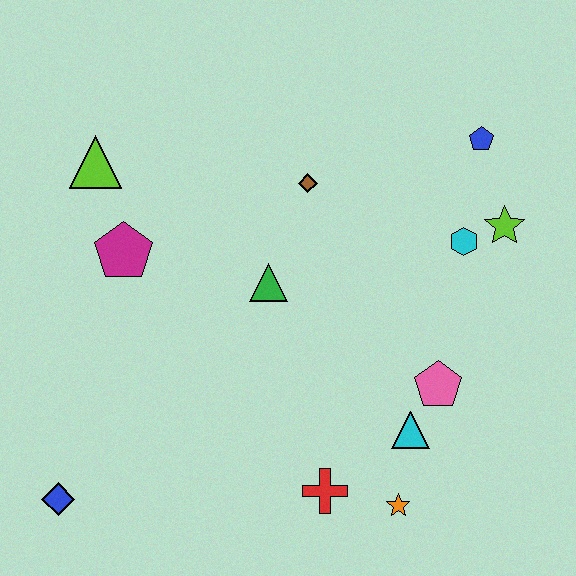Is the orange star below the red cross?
Yes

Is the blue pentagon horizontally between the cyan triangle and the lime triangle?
No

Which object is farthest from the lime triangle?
The orange star is farthest from the lime triangle.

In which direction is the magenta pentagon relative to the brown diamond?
The magenta pentagon is to the left of the brown diamond.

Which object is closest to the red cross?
The orange star is closest to the red cross.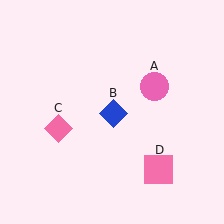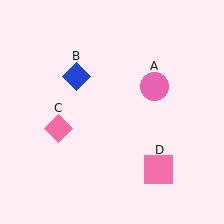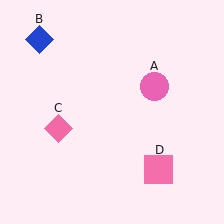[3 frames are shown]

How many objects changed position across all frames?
1 object changed position: blue diamond (object B).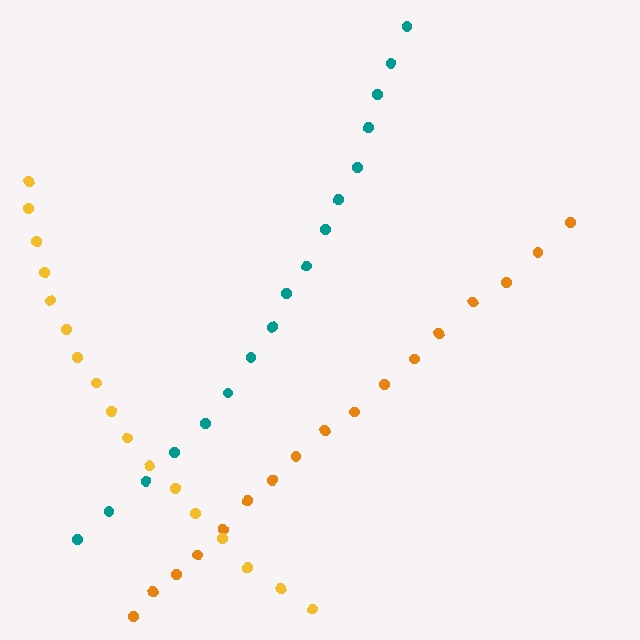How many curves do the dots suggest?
There are 3 distinct paths.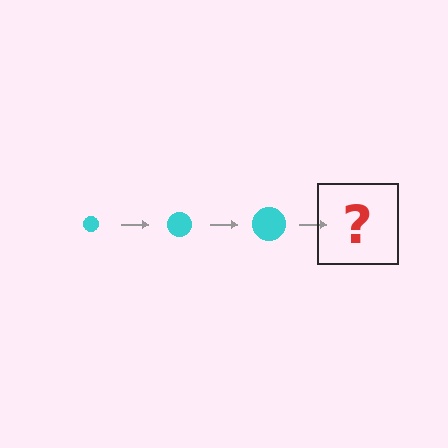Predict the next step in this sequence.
The next step is a cyan circle, larger than the previous one.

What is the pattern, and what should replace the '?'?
The pattern is that the circle gets progressively larger each step. The '?' should be a cyan circle, larger than the previous one.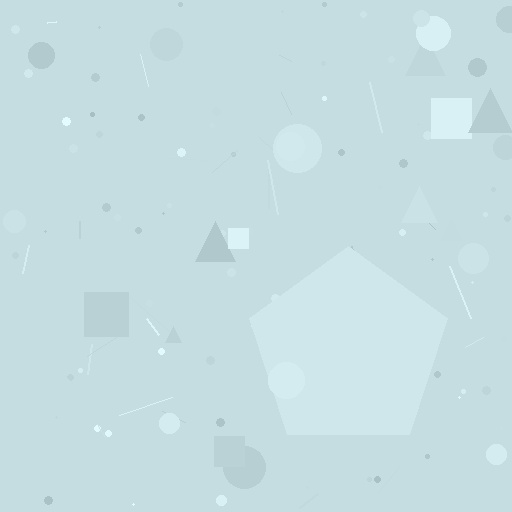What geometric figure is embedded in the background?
A pentagon is embedded in the background.